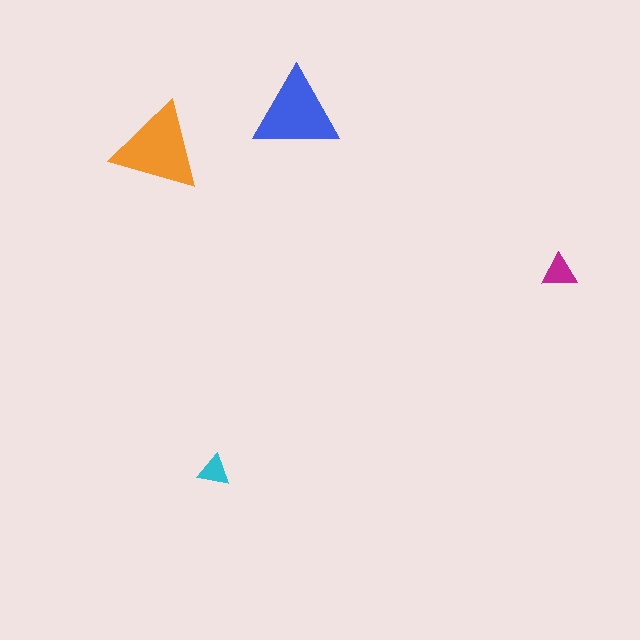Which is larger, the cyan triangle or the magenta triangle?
The magenta one.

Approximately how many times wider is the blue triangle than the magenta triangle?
About 2.5 times wider.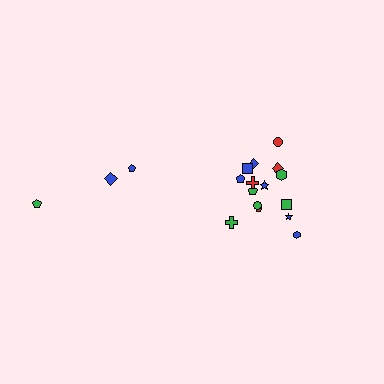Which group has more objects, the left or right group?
The right group.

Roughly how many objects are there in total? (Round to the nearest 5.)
Roughly 20 objects in total.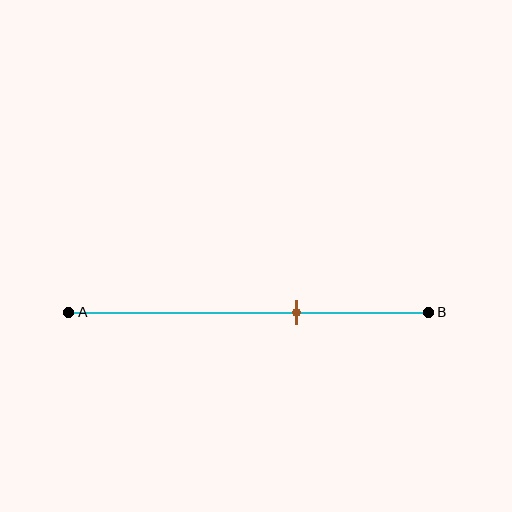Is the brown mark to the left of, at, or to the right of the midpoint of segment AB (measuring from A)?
The brown mark is to the right of the midpoint of segment AB.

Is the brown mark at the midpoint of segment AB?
No, the mark is at about 65% from A, not at the 50% midpoint.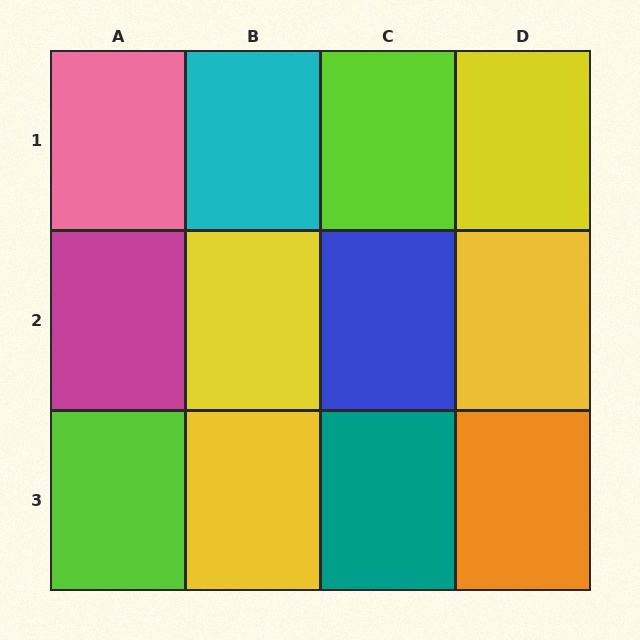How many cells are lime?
2 cells are lime.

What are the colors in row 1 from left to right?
Pink, cyan, lime, yellow.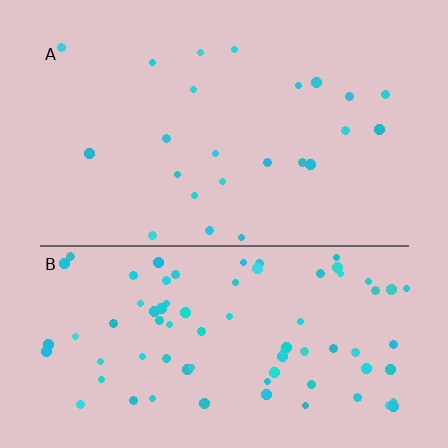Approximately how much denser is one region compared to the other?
Approximately 3.4× — region B over region A.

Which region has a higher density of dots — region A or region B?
B (the bottom).